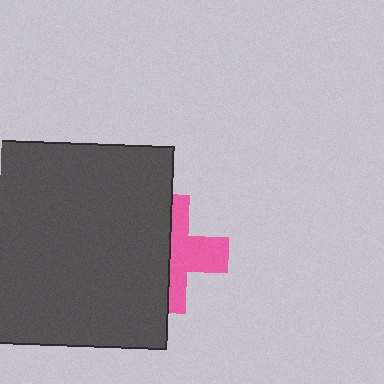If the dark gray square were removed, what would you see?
You would see the complete pink cross.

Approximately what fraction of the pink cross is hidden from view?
Roughly 53% of the pink cross is hidden behind the dark gray square.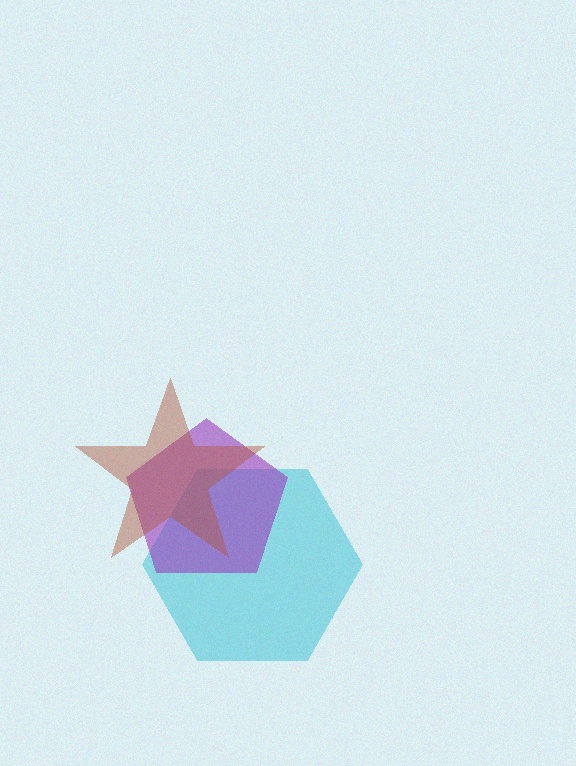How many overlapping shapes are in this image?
There are 3 overlapping shapes in the image.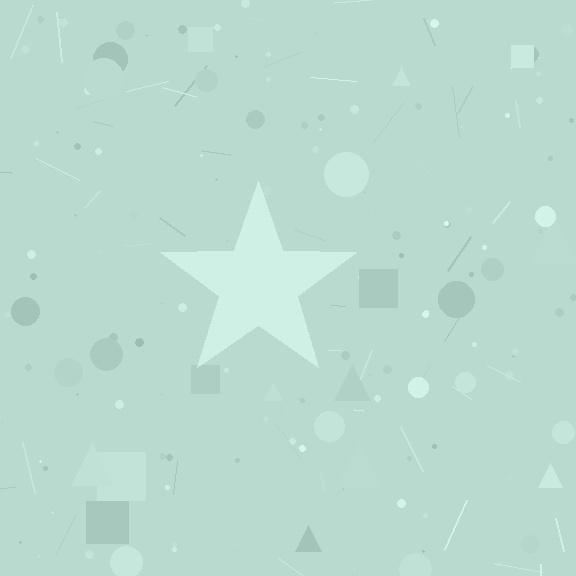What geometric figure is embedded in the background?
A star is embedded in the background.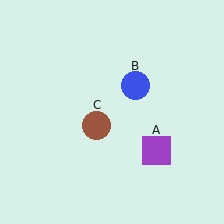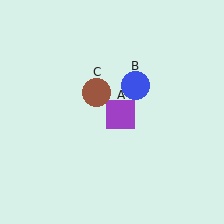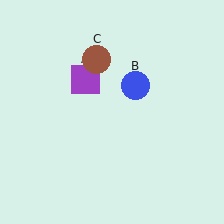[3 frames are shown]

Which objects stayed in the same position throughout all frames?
Blue circle (object B) remained stationary.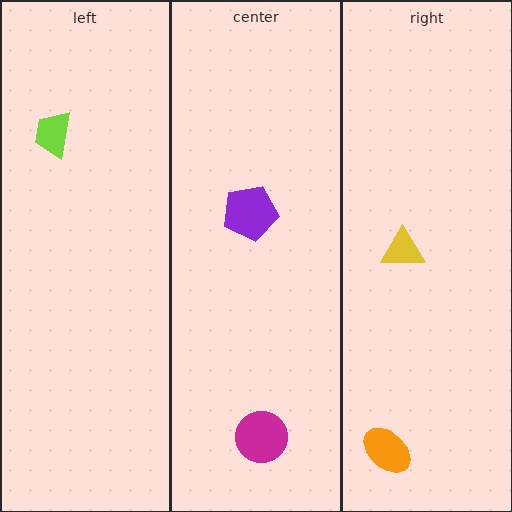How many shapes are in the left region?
1.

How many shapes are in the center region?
2.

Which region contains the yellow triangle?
The right region.